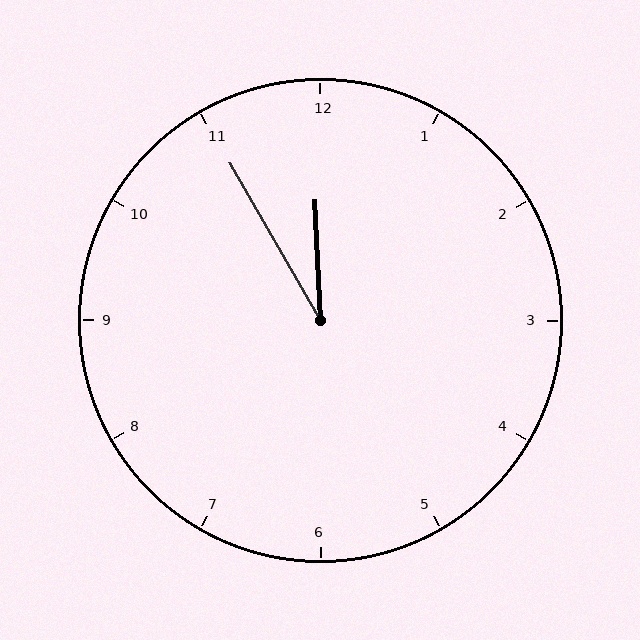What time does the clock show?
11:55.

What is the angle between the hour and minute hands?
Approximately 28 degrees.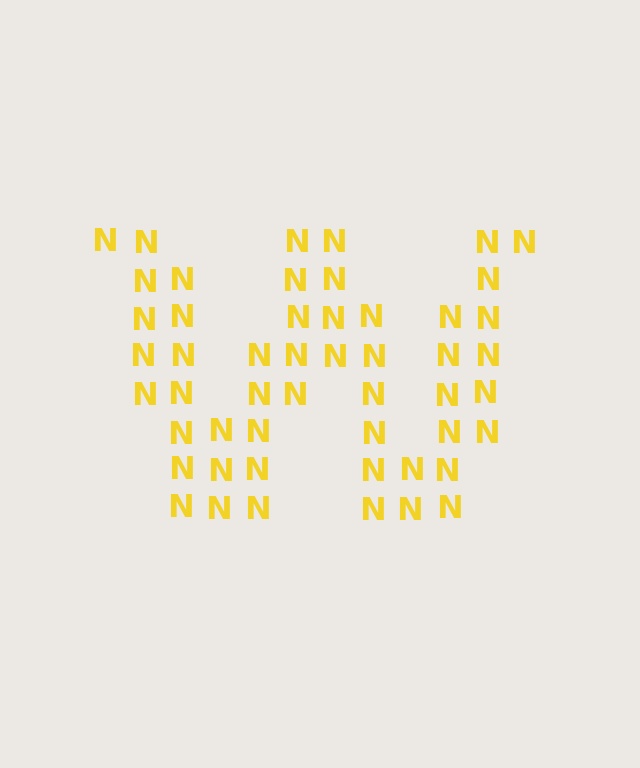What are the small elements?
The small elements are letter N's.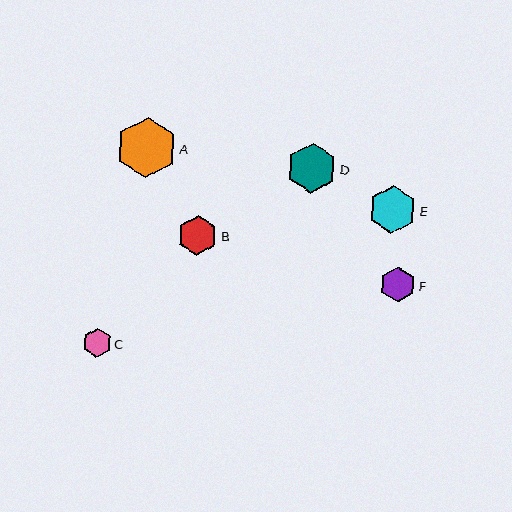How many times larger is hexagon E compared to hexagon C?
Hexagon E is approximately 1.7 times the size of hexagon C.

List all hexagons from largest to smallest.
From largest to smallest: A, D, E, B, F, C.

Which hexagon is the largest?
Hexagon A is the largest with a size of approximately 60 pixels.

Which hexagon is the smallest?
Hexagon C is the smallest with a size of approximately 29 pixels.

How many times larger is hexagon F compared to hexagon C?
Hexagon F is approximately 1.2 times the size of hexagon C.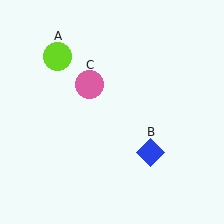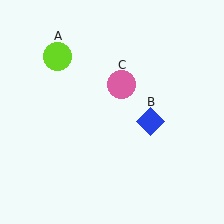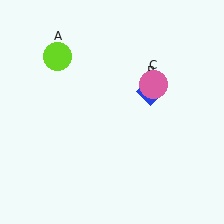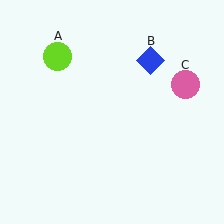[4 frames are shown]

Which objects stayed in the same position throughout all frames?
Lime circle (object A) remained stationary.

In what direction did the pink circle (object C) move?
The pink circle (object C) moved right.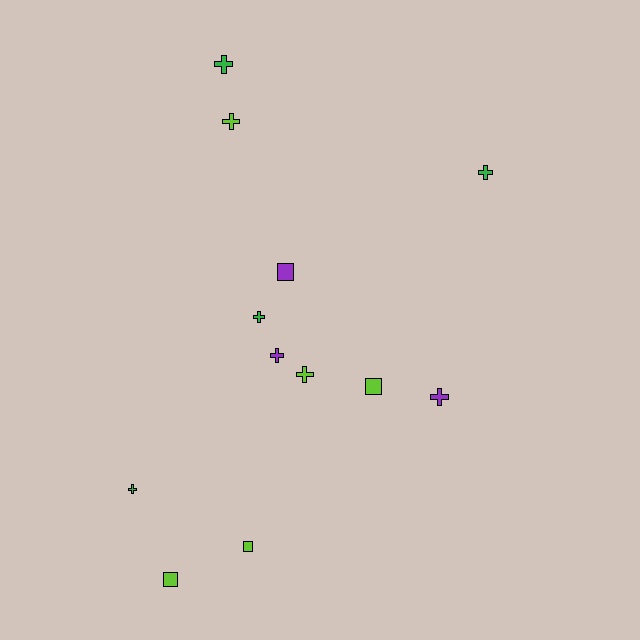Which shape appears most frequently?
Cross, with 8 objects.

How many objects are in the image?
There are 12 objects.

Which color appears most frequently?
Lime, with 5 objects.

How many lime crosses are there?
There are 2 lime crosses.